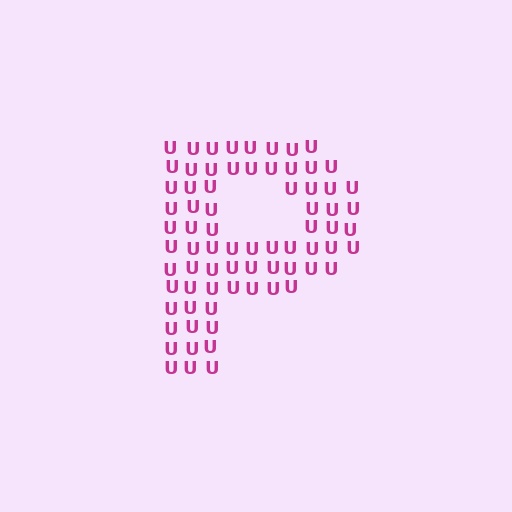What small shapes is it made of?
It is made of small letter U's.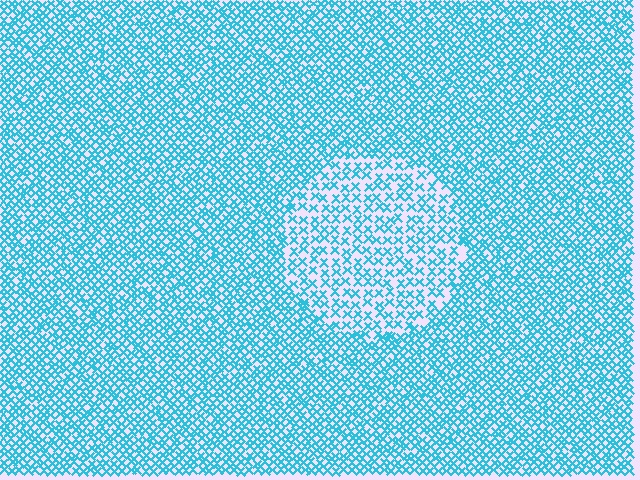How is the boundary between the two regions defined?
The boundary is defined by a change in element density (approximately 1.8x ratio). All elements are the same color, size, and shape.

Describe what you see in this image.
The image contains small cyan elements arranged at two different densities. A circle-shaped region is visible where the elements are less densely packed than the surrounding area.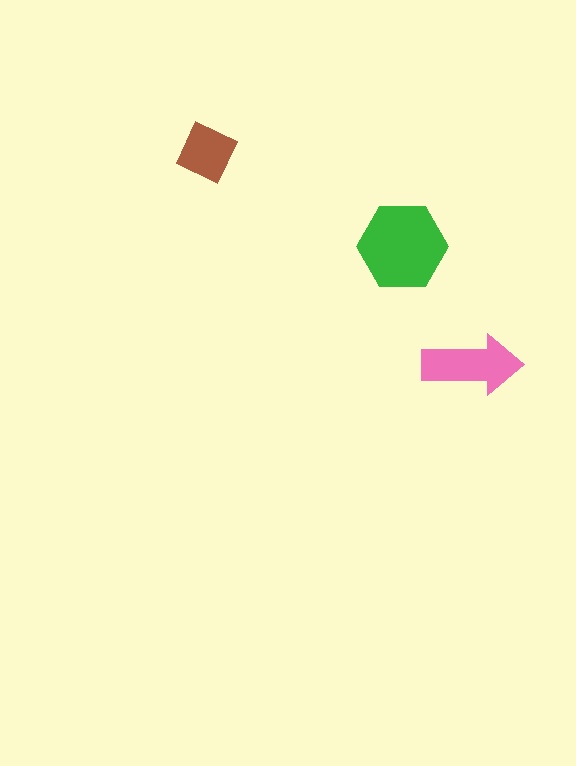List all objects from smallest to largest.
The brown diamond, the pink arrow, the green hexagon.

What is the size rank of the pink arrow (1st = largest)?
2nd.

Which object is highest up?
The brown diamond is topmost.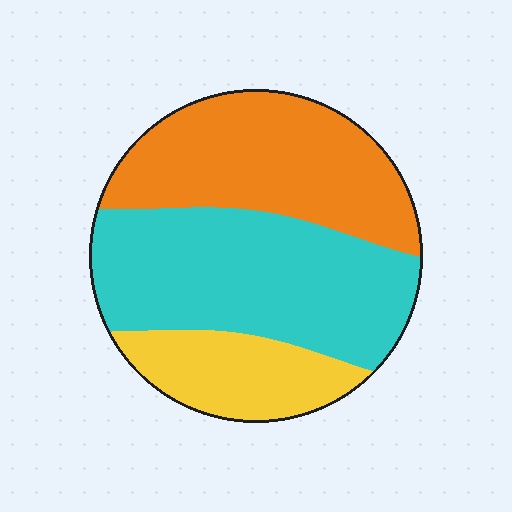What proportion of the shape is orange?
Orange covers 37% of the shape.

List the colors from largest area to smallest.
From largest to smallest: cyan, orange, yellow.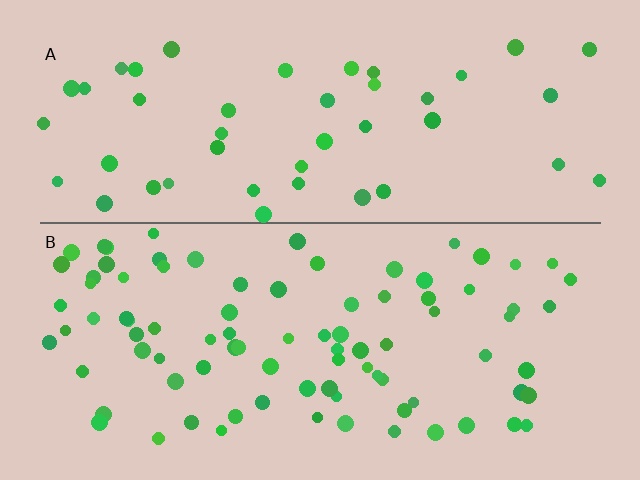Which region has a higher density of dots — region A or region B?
B (the bottom).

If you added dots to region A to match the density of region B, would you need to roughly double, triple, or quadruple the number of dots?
Approximately double.